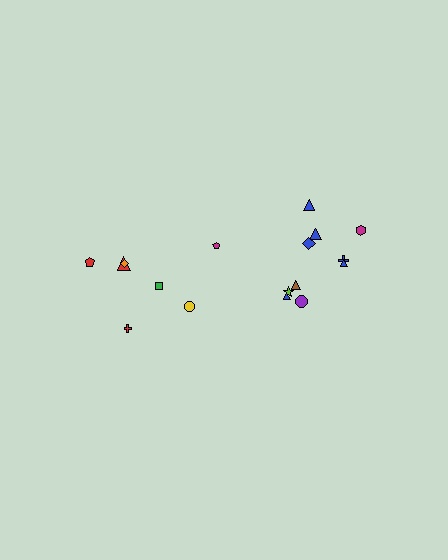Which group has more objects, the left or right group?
The right group.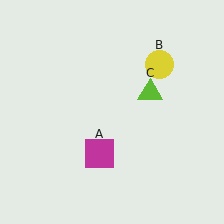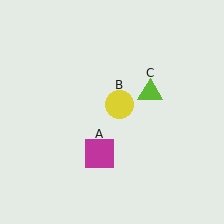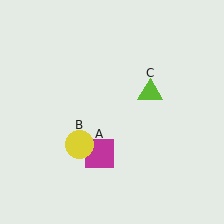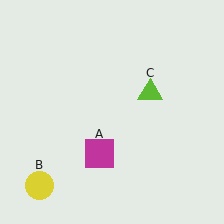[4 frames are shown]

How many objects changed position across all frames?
1 object changed position: yellow circle (object B).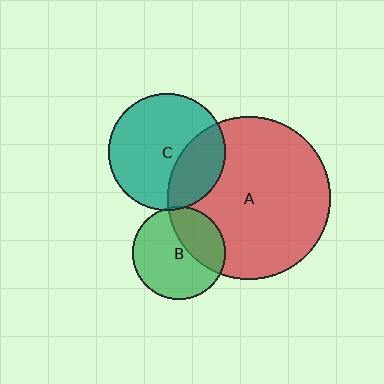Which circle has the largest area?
Circle A (red).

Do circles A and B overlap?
Yes.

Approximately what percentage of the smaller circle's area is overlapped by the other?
Approximately 35%.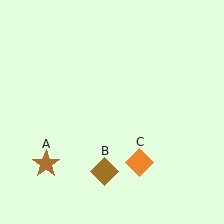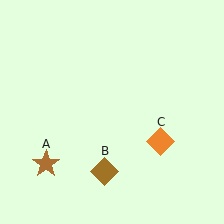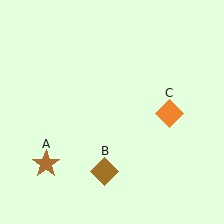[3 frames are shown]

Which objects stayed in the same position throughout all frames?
Brown star (object A) and brown diamond (object B) remained stationary.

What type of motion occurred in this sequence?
The orange diamond (object C) rotated counterclockwise around the center of the scene.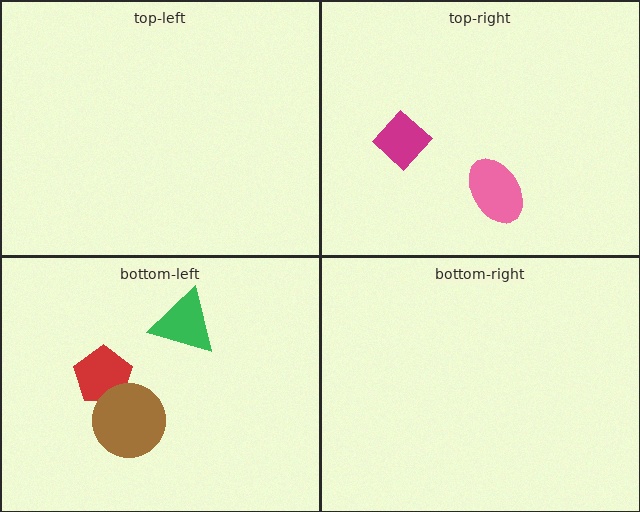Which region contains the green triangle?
The bottom-left region.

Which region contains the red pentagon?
The bottom-left region.